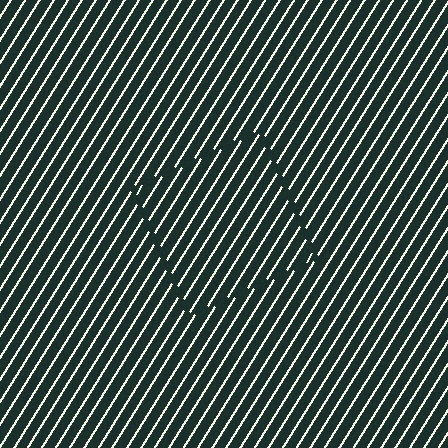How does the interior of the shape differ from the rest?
The interior of the shape contains the same grating, shifted by half a period — the contour is defined by the phase discontinuity where line-ends from the inner and outer gratings abut.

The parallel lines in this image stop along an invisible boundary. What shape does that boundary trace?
An illusory square. The interior of the shape contains the same grating, shifted by half a period — the contour is defined by the phase discontinuity where line-ends from the inner and outer gratings abut.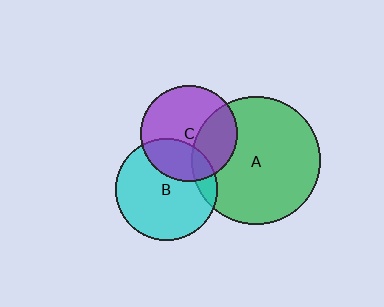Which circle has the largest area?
Circle A (green).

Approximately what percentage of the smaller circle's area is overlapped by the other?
Approximately 30%.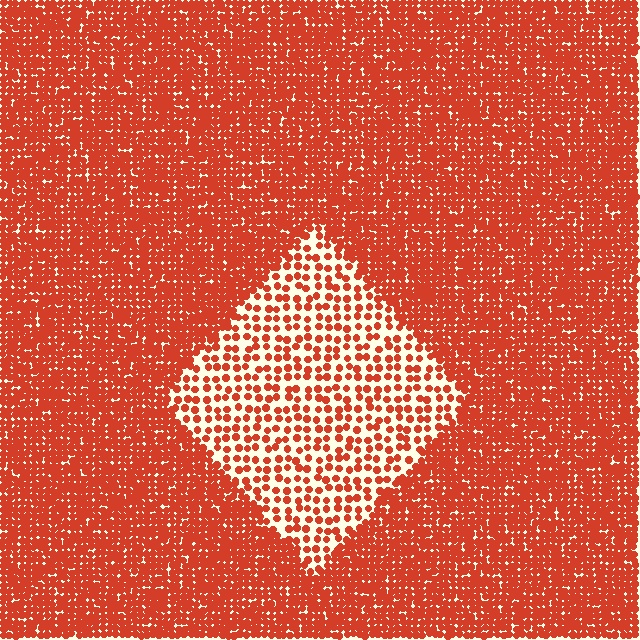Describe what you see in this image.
The image contains small red elements arranged at two different densities. A diamond-shaped region is visible where the elements are less densely packed than the surrounding area.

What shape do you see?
I see a diamond.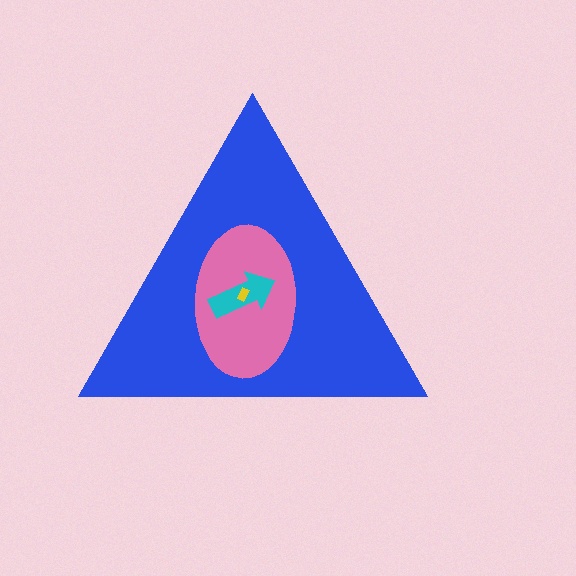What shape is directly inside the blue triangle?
The pink ellipse.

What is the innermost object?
The yellow rectangle.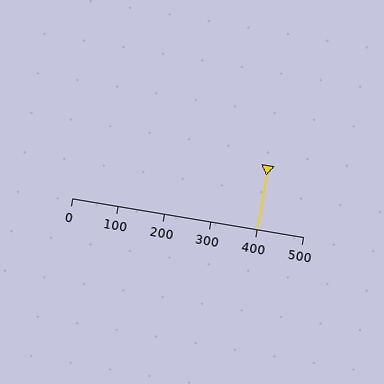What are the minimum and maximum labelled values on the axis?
The axis runs from 0 to 500.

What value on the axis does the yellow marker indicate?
The marker indicates approximately 400.